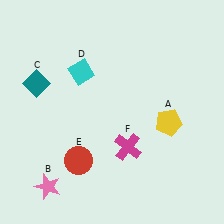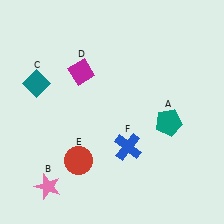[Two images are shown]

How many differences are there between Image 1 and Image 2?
There are 3 differences between the two images.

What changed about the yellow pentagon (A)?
In Image 1, A is yellow. In Image 2, it changed to teal.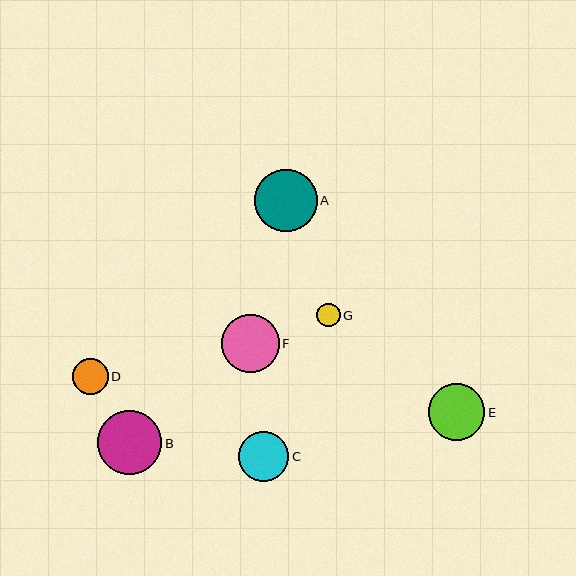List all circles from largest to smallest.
From largest to smallest: B, A, F, E, C, D, G.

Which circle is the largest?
Circle B is the largest with a size of approximately 64 pixels.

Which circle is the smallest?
Circle G is the smallest with a size of approximately 24 pixels.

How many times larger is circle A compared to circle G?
Circle A is approximately 2.7 times the size of circle G.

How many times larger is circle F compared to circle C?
Circle F is approximately 1.2 times the size of circle C.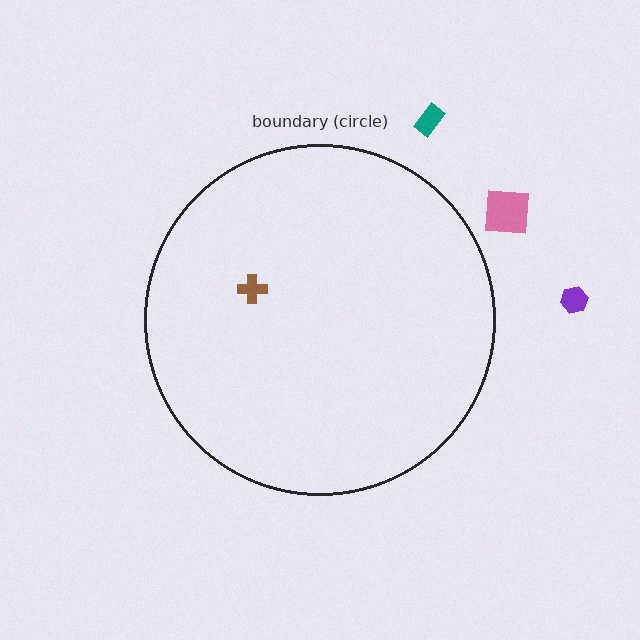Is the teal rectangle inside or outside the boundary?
Outside.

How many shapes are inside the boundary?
1 inside, 3 outside.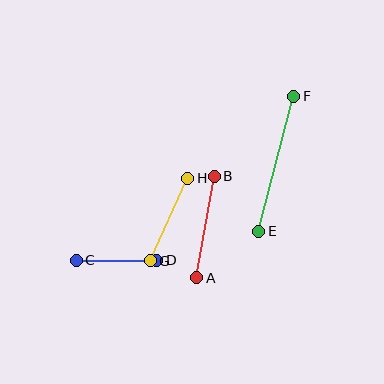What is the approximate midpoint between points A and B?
The midpoint is at approximately (206, 227) pixels.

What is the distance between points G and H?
The distance is approximately 91 pixels.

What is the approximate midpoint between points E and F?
The midpoint is at approximately (276, 164) pixels.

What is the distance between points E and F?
The distance is approximately 140 pixels.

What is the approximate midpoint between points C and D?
The midpoint is at approximately (117, 260) pixels.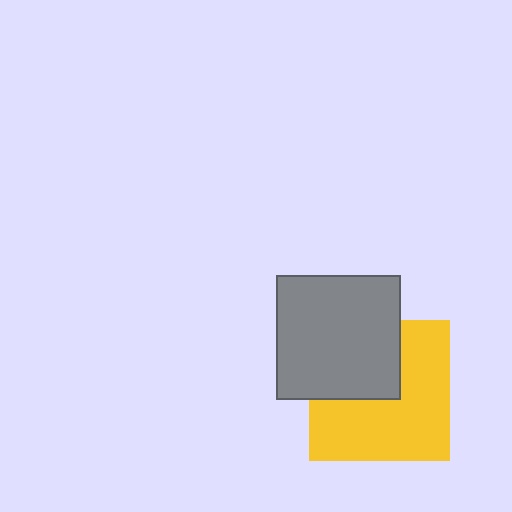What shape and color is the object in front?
The object in front is a gray square.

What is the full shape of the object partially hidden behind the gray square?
The partially hidden object is a yellow square.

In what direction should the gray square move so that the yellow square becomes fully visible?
The gray square should move toward the upper-left. That is the shortest direction to clear the overlap and leave the yellow square fully visible.